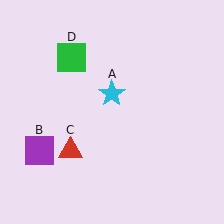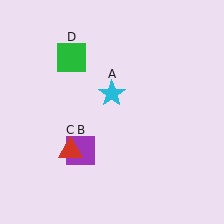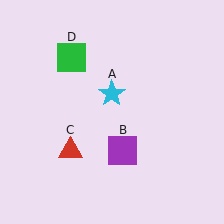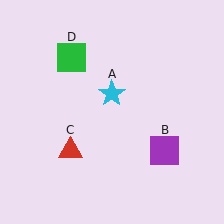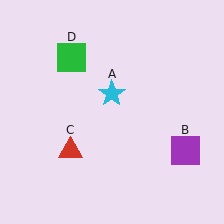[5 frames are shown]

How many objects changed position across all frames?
1 object changed position: purple square (object B).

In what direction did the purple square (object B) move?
The purple square (object B) moved right.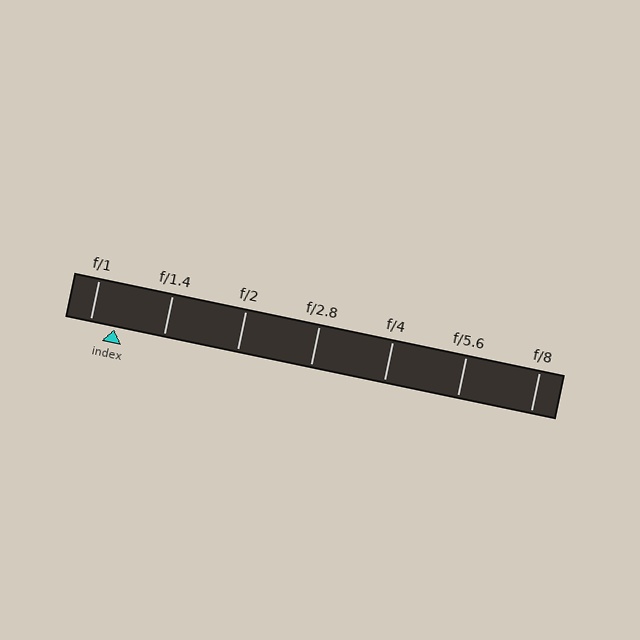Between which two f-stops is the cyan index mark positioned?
The index mark is between f/1 and f/1.4.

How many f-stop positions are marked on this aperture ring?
There are 7 f-stop positions marked.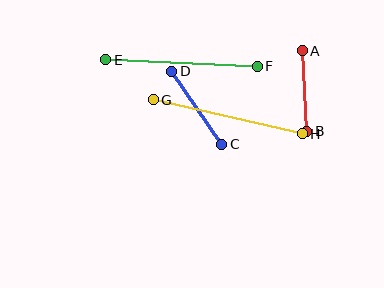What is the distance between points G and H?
The distance is approximately 153 pixels.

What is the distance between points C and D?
The distance is approximately 88 pixels.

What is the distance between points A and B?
The distance is approximately 81 pixels.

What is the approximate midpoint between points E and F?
The midpoint is at approximately (181, 63) pixels.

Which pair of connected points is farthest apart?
Points G and H are farthest apart.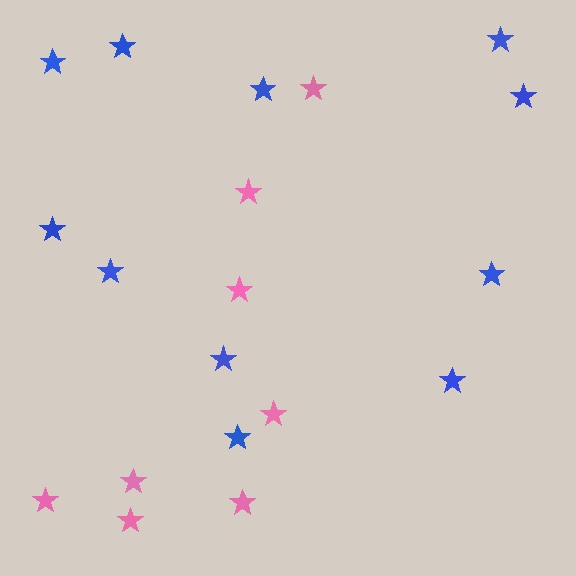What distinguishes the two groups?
There are 2 groups: one group of blue stars (11) and one group of pink stars (8).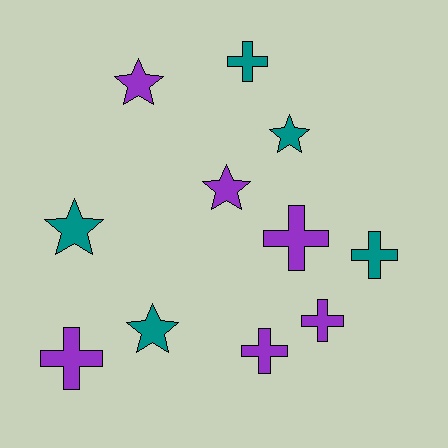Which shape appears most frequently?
Cross, with 6 objects.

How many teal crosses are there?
There are 2 teal crosses.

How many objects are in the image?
There are 11 objects.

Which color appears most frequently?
Purple, with 6 objects.